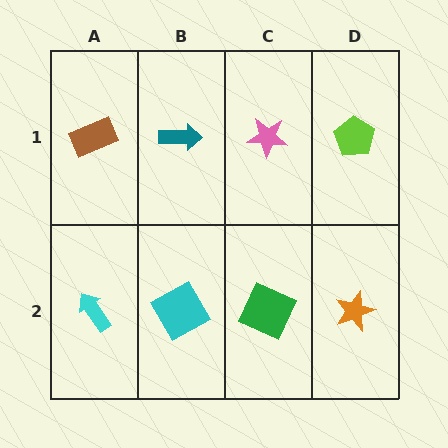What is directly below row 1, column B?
A cyan square.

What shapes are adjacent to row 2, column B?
A teal arrow (row 1, column B), a cyan arrow (row 2, column A), a green square (row 2, column C).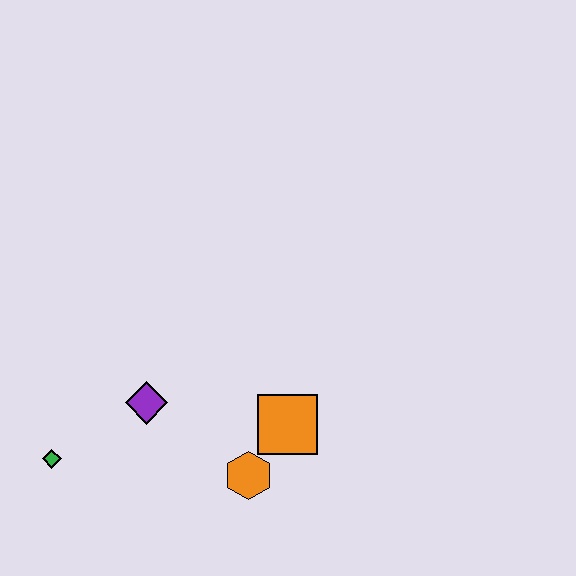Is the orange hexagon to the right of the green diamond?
Yes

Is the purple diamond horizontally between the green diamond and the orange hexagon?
Yes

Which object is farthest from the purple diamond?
The orange square is farthest from the purple diamond.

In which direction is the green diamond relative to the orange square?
The green diamond is to the left of the orange square.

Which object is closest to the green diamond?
The purple diamond is closest to the green diamond.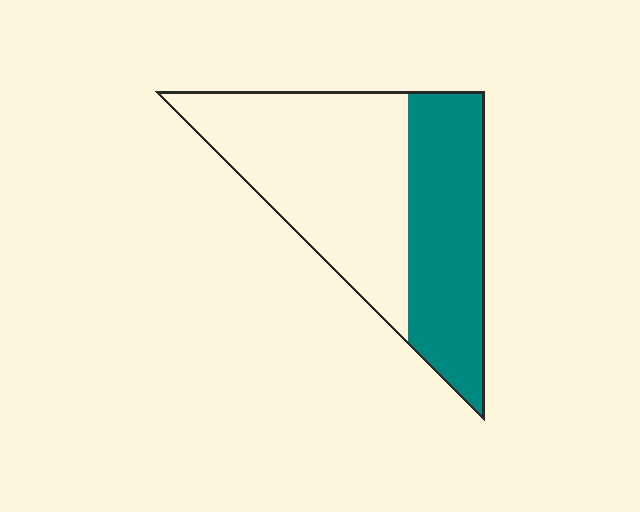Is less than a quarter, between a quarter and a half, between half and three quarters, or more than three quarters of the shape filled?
Between a quarter and a half.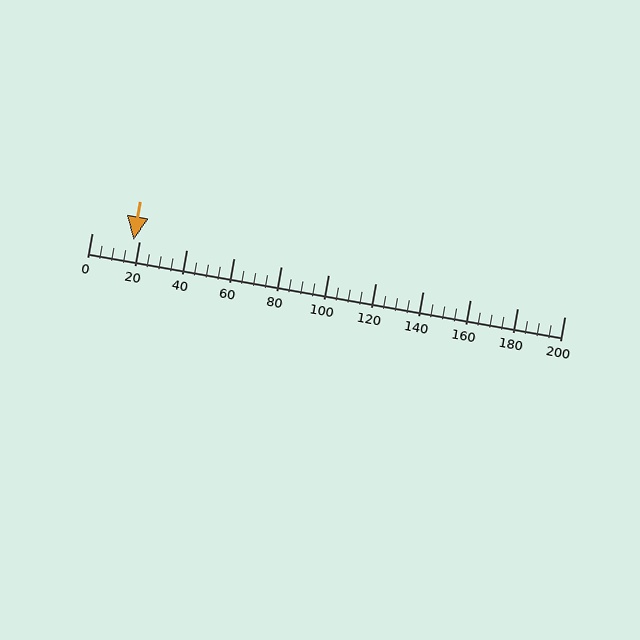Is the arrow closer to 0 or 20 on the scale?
The arrow is closer to 20.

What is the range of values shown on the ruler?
The ruler shows values from 0 to 200.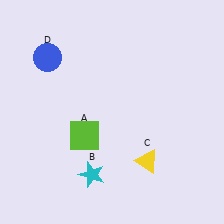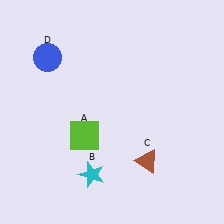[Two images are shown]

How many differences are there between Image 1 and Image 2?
There is 1 difference between the two images.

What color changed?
The triangle (C) changed from yellow in Image 1 to brown in Image 2.